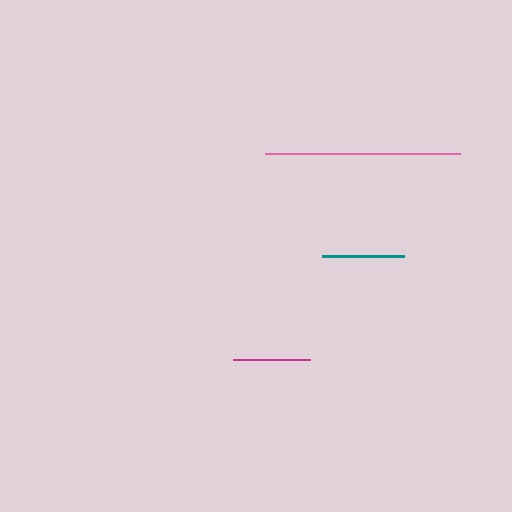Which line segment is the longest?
The pink line is the longest at approximately 195 pixels.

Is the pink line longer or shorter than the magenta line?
The pink line is longer than the magenta line.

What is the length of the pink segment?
The pink segment is approximately 195 pixels long.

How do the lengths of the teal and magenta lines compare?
The teal and magenta lines are approximately the same length.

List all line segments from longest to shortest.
From longest to shortest: pink, teal, magenta.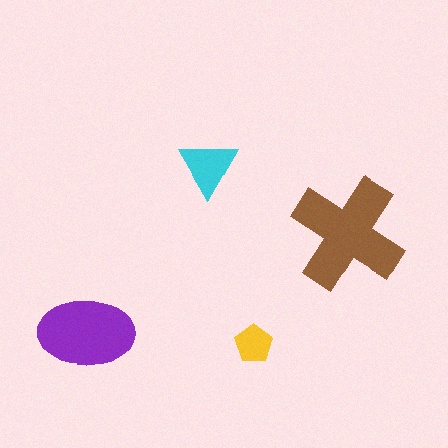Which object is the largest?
The brown cross.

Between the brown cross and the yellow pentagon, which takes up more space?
The brown cross.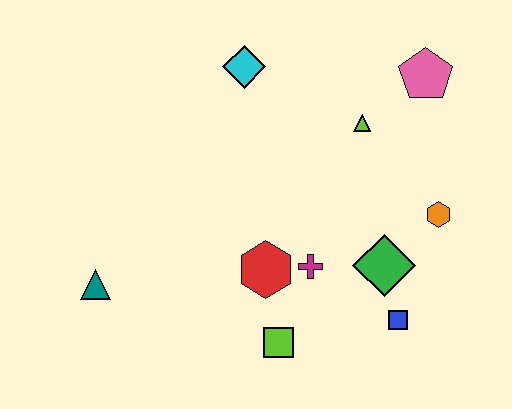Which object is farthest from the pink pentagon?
The teal triangle is farthest from the pink pentagon.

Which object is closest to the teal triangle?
The red hexagon is closest to the teal triangle.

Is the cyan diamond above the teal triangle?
Yes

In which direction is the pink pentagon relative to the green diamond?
The pink pentagon is above the green diamond.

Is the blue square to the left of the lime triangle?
No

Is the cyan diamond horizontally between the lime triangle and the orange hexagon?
No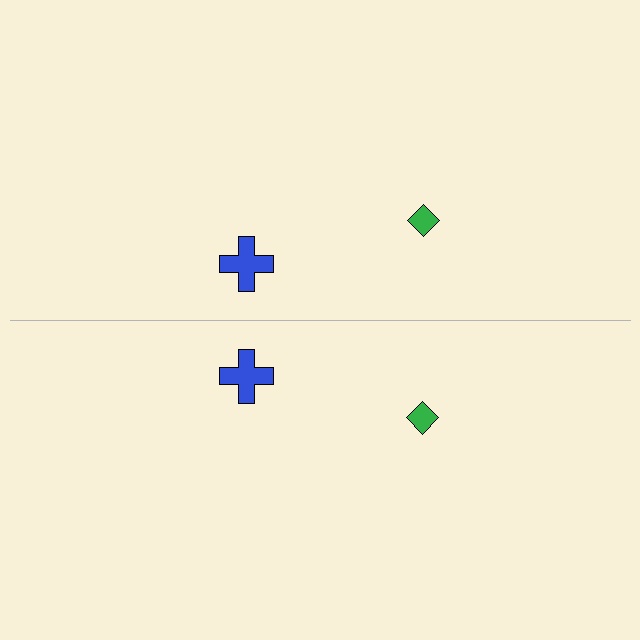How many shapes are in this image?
There are 4 shapes in this image.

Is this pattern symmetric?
Yes, this pattern has bilateral (reflection) symmetry.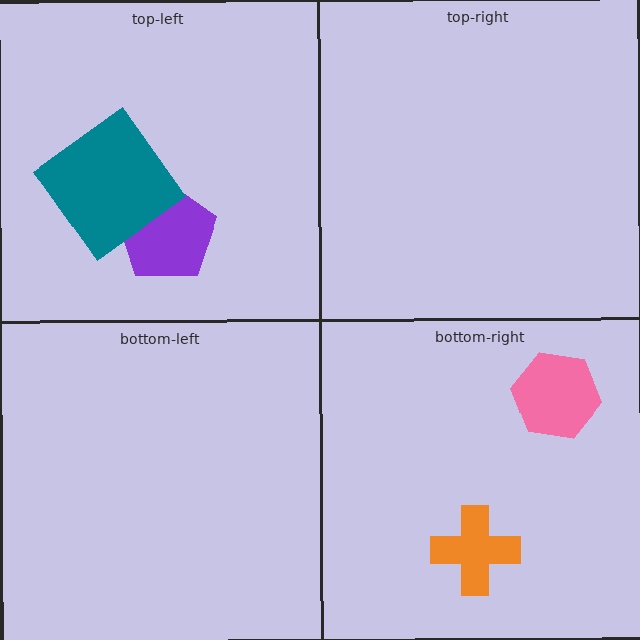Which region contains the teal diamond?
The top-left region.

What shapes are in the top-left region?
The purple pentagon, the teal diamond.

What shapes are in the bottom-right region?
The pink hexagon, the orange cross.